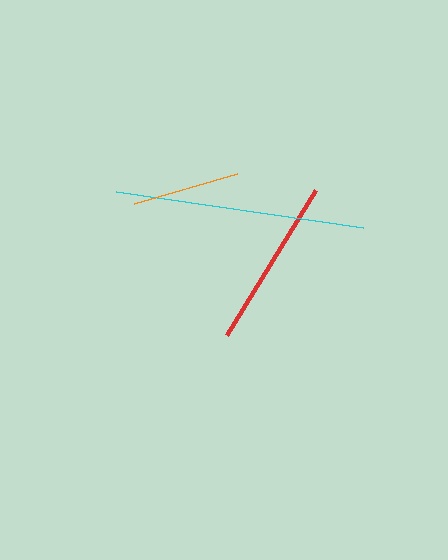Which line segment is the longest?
The cyan line is the longest at approximately 249 pixels.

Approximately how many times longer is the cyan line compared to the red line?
The cyan line is approximately 1.5 times the length of the red line.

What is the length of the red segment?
The red segment is approximately 170 pixels long.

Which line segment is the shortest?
The orange line is the shortest at approximately 107 pixels.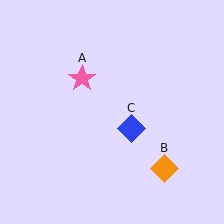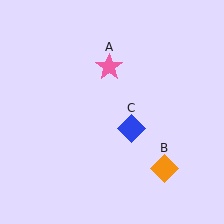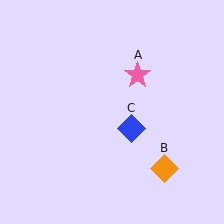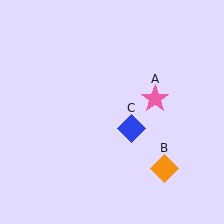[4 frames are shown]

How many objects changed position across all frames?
1 object changed position: pink star (object A).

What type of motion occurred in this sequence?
The pink star (object A) rotated clockwise around the center of the scene.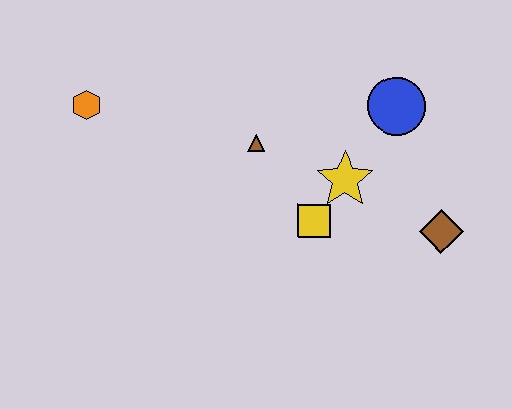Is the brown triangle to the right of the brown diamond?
No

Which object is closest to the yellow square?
The yellow star is closest to the yellow square.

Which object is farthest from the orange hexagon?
The brown diamond is farthest from the orange hexagon.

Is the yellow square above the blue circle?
No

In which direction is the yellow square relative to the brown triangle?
The yellow square is below the brown triangle.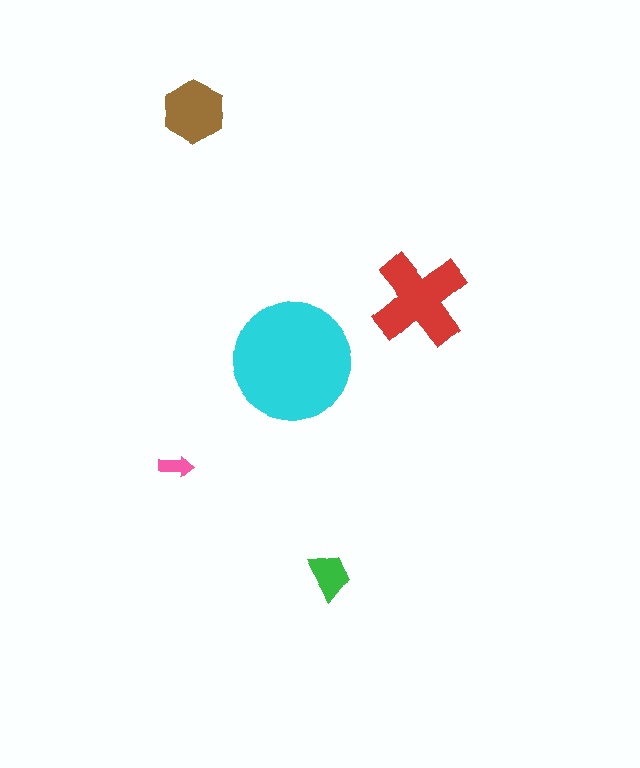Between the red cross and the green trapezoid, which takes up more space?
The red cross.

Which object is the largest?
The cyan circle.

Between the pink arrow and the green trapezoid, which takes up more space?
The green trapezoid.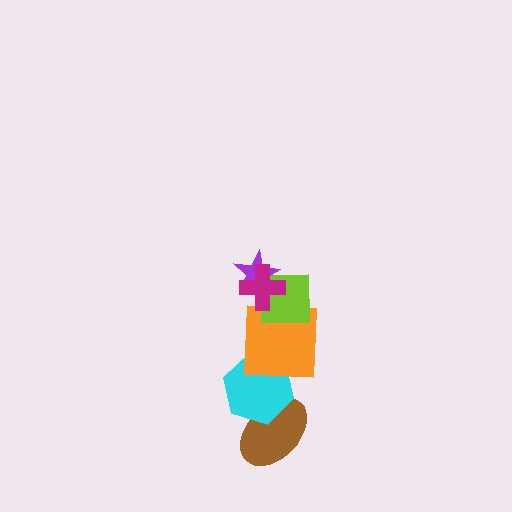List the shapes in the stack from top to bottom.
From top to bottom: the magenta cross, the purple star, the lime square, the orange square, the cyan hexagon, the brown ellipse.